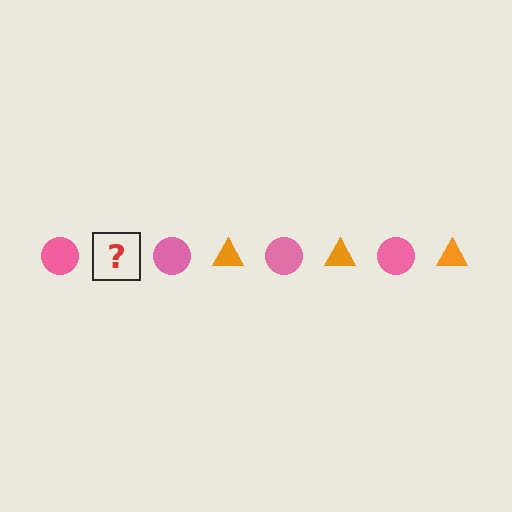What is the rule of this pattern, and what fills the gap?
The rule is that the pattern alternates between pink circle and orange triangle. The gap should be filled with an orange triangle.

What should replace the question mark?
The question mark should be replaced with an orange triangle.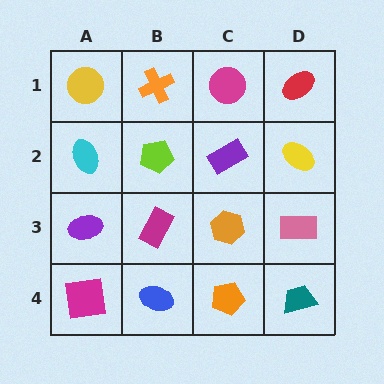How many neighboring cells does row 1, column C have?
3.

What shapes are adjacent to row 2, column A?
A yellow circle (row 1, column A), a purple ellipse (row 3, column A), a lime pentagon (row 2, column B).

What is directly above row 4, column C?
An orange hexagon.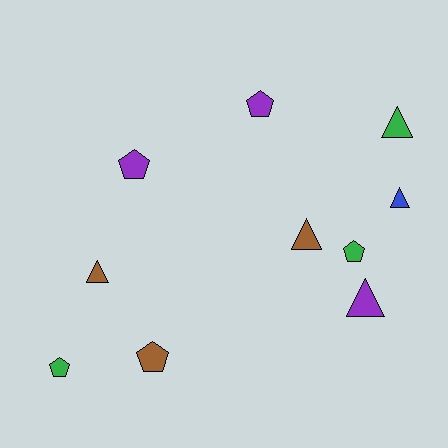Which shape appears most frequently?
Triangle, with 5 objects.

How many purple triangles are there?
There is 1 purple triangle.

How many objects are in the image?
There are 10 objects.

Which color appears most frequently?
Brown, with 3 objects.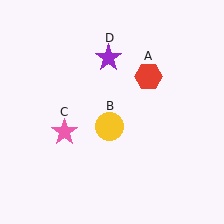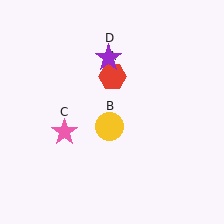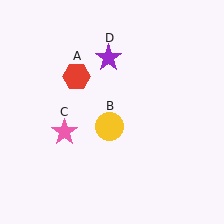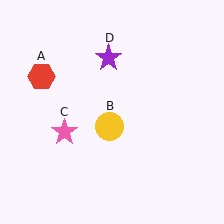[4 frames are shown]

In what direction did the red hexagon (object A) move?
The red hexagon (object A) moved left.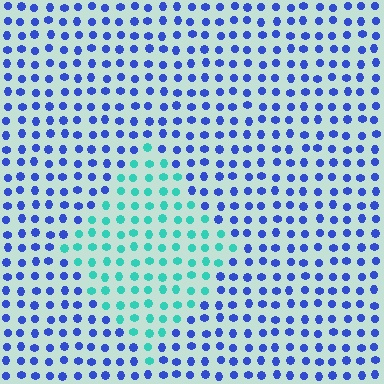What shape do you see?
I see a diamond.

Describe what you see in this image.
The image is filled with small blue elements in a uniform arrangement. A diamond-shaped region is visible where the elements are tinted to a slightly different hue, forming a subtle color boundary.